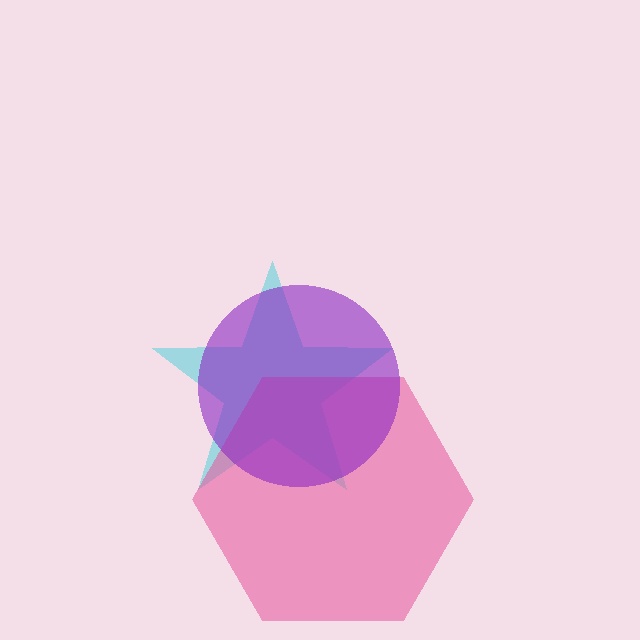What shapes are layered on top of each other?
The layered shapes are: a cyan star, a pink hexagon, a purple circle.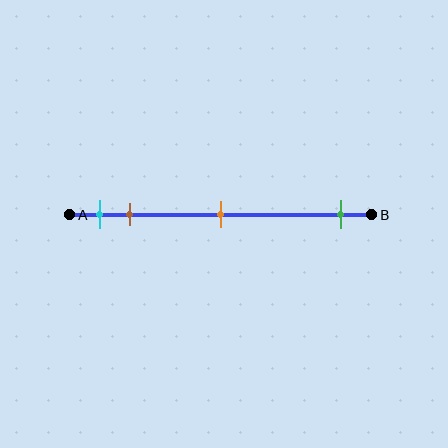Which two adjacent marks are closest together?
The cyan and brown marks are the closest adjacent pair.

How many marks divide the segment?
There are 4 marks dividing the segment.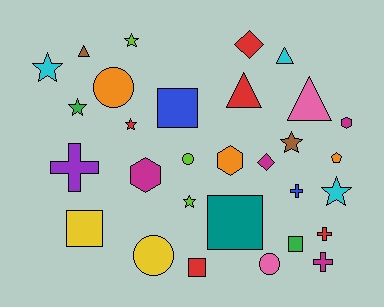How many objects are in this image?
There are 30 objects.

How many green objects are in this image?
There are 2 green objects.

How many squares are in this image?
There are 5 squares.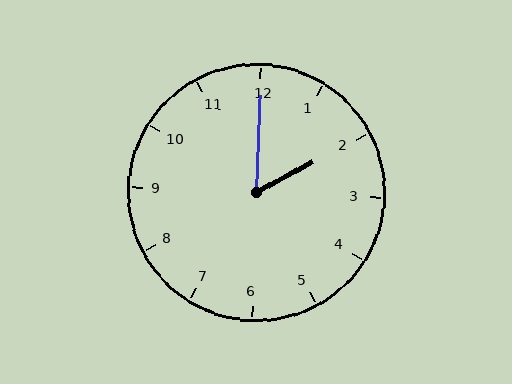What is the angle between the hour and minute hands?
Approximately 60 degrees.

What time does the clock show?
2:00.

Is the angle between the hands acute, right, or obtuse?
It is acute.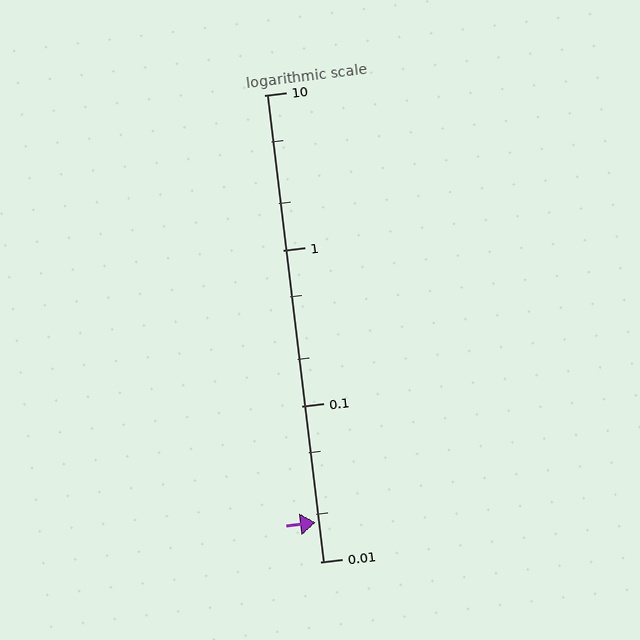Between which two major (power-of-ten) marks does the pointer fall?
The pointer is between 0.01 and 0.1.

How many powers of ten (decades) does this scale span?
The scale spans 3 decades, from 0.01 to 10.